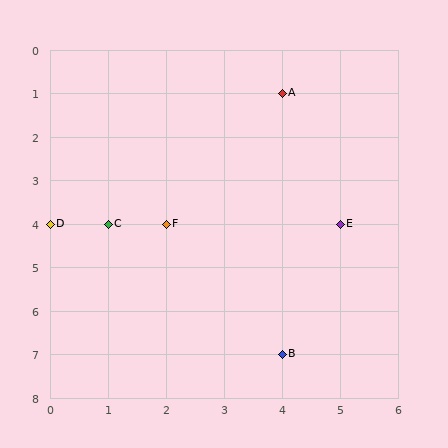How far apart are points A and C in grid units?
Points A and C are 3 columns and 3 rows apart (about 4.2 grid units diagonally).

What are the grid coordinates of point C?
Point C is at grid coordinates (1, 4).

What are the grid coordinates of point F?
Point F is at grid coordinates (2, 4).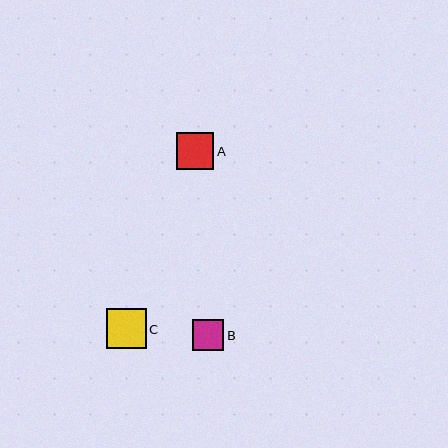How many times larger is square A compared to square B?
Square A is approximately 1.2 times the size of square B.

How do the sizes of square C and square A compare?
Square C and square A are approximately the same size.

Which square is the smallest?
Square B is the smallest with a size of approximately 31 pixels.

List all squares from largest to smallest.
From largest to smallest: C, A, B.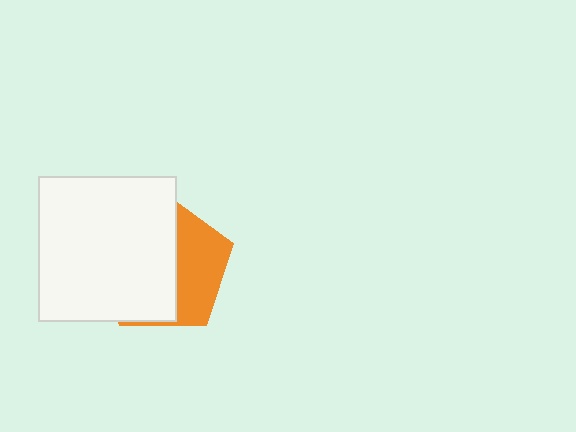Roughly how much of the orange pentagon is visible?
A small part of it is visible (roughly 37%).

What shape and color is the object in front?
The object in front is a white rectangle.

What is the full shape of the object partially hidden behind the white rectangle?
The partially hidden object is an orange pentagon.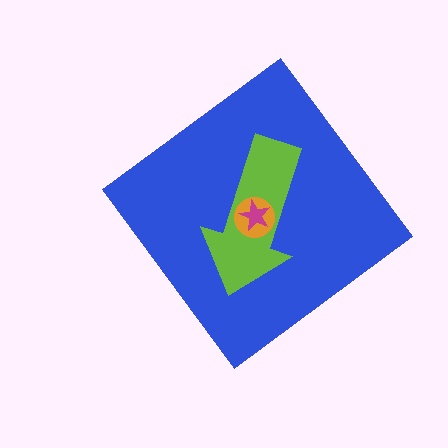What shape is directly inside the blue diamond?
The lime arrow.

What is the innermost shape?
The magenta star.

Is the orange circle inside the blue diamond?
Yes.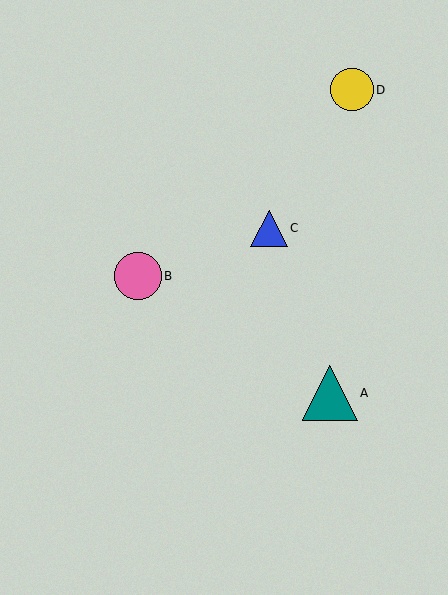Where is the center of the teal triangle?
The center of the teal triangle is at (330, 393).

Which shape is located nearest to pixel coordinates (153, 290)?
The pink circle (labeled B) at (138, 276) is nearest to that location.